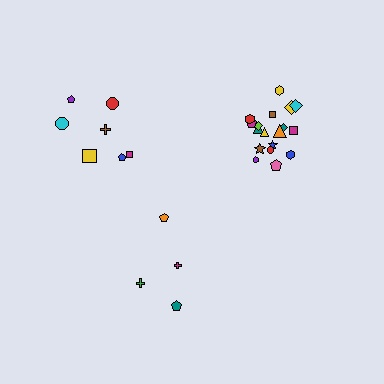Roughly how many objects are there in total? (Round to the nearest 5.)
Roughly 30 objects in total.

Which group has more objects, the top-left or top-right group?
The top-right group.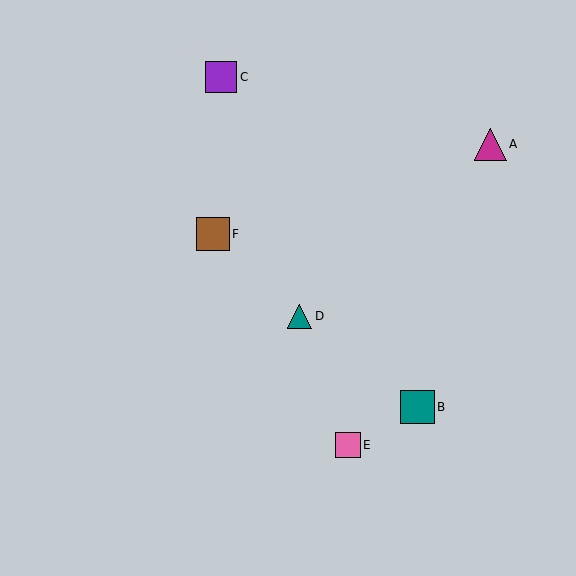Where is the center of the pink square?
The center of the pink square is at (348, 445).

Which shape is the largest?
The teal square (labeled B) is the largest.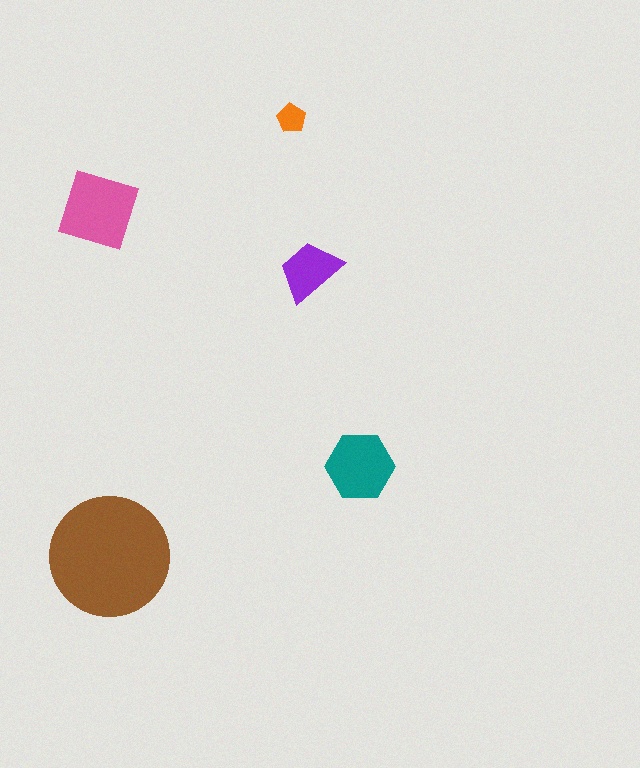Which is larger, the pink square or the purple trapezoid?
The pink square.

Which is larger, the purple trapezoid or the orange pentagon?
The purple trapezoid.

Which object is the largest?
The brown circle.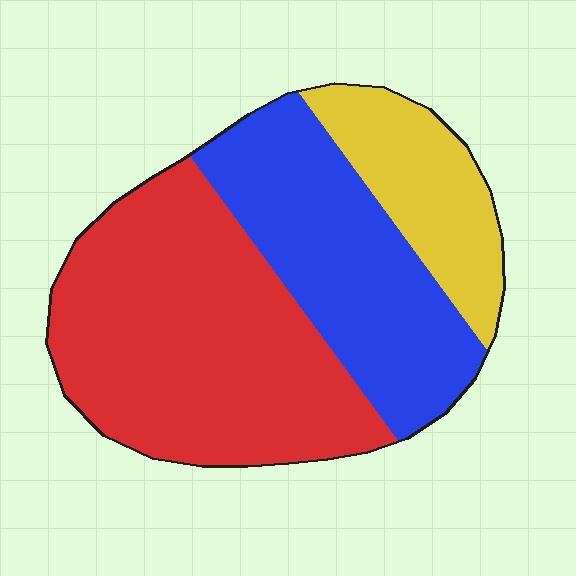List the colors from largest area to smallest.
From largest to smallest: red, blue, yellow.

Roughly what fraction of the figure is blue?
Blue takes up between a sixth and a third of the figure.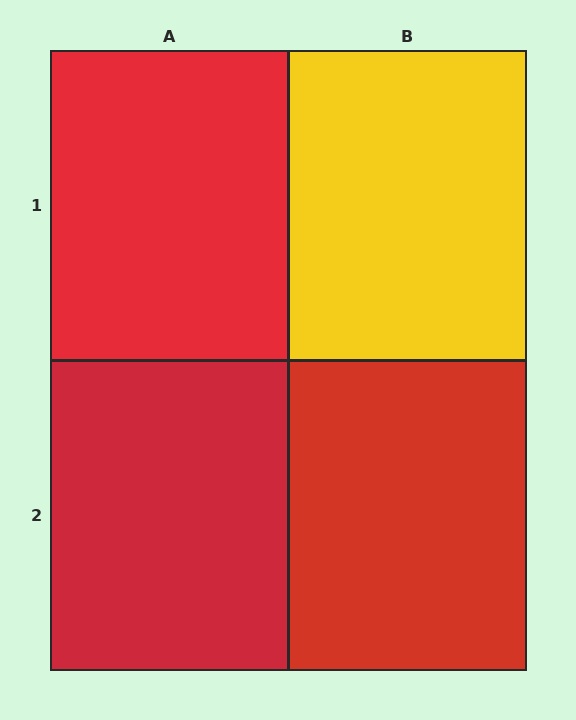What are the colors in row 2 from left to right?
Red, red.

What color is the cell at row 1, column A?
Red.